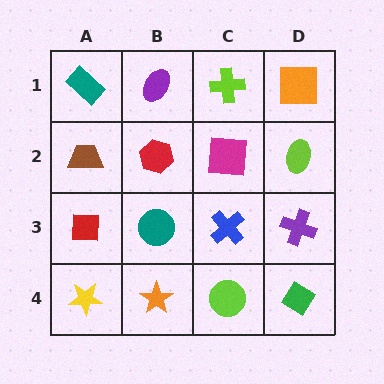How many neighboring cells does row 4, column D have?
2.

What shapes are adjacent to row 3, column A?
A brown trapezoid (row 2, column A), a yellow star (row 4, column A), a teal circle (row 3, column B).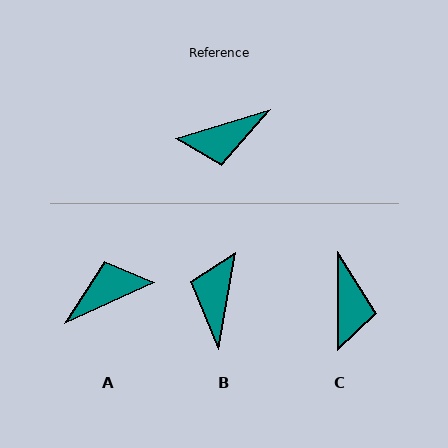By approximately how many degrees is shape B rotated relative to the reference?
Approximately 117 degrees clockwise.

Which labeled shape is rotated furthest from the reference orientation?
A, about 172 degrees away.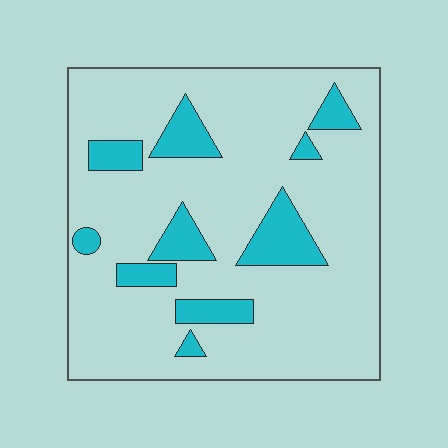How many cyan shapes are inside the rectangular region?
10.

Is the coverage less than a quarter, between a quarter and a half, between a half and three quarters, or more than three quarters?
Less than a quarter.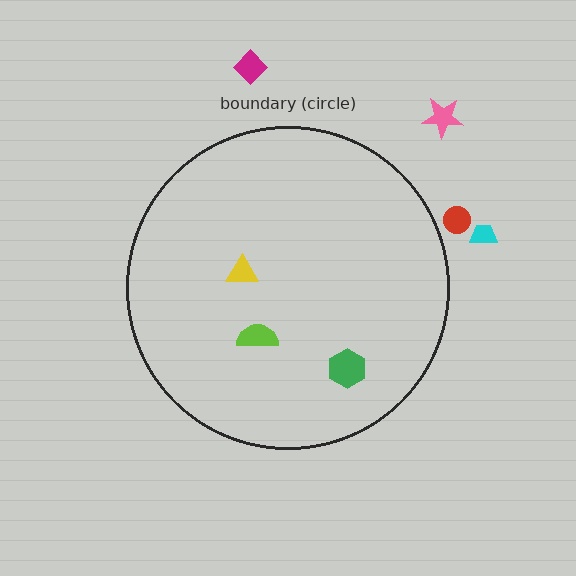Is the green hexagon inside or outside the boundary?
Inside.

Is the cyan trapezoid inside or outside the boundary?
Outside.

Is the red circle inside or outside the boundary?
Outside.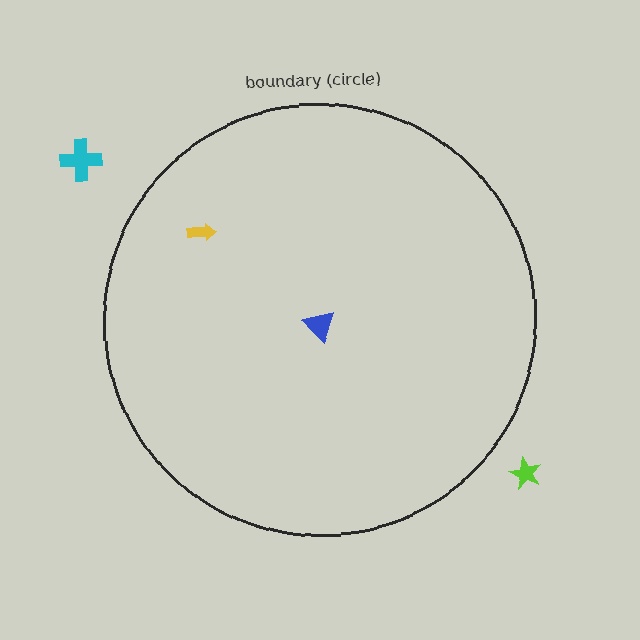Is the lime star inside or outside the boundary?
Outside.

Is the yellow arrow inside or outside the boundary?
Inside.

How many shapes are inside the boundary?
2 inside, 2 outside.